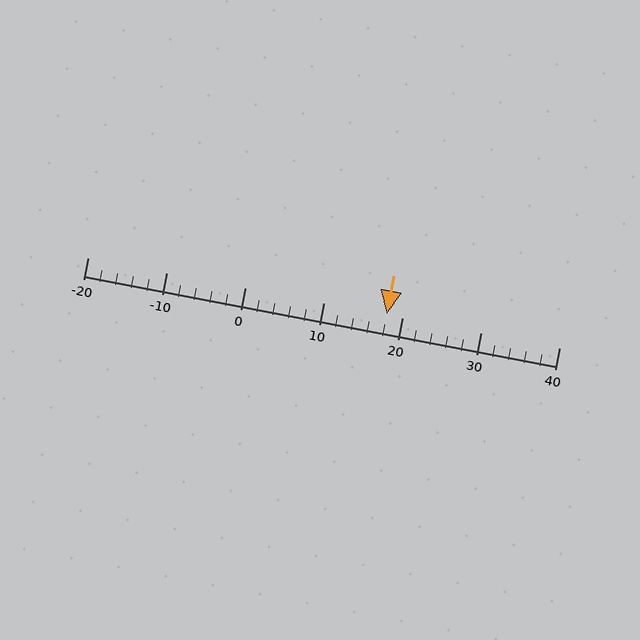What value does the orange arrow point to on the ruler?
The orange arrow points to approximately 18.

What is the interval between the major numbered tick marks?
The major tick marks are spaced 10 units apart.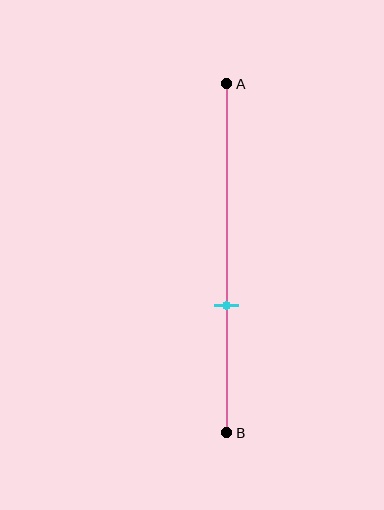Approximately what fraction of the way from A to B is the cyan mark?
The cyan mark is approximately 65% of the way from A to B.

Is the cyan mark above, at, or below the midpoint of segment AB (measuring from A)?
The cyan mark is below the midpoint of segment AB.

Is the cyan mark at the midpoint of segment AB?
No, the mark is at about 65% from A, not at the 50% midpoint.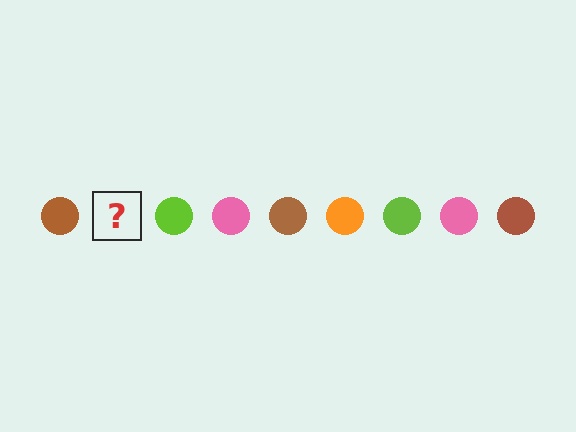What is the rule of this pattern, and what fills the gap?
The rule is that the pattern cycles through brown, orange, lime, pink circles. The gap should be filled with an orange circle.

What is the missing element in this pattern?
The missing element is an orange circle.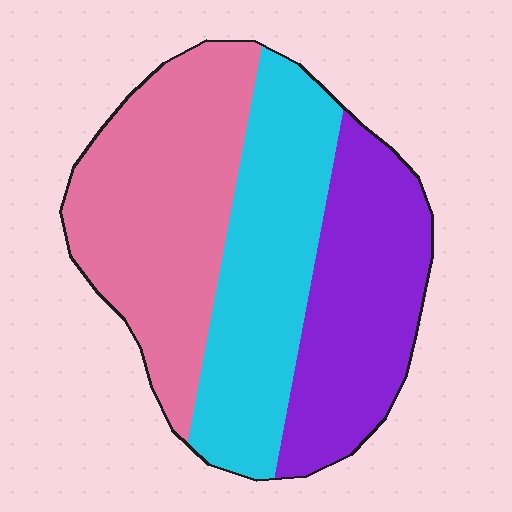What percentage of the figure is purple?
Purple covers about 30% of the figure.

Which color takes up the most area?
Pink, at roughly 40%.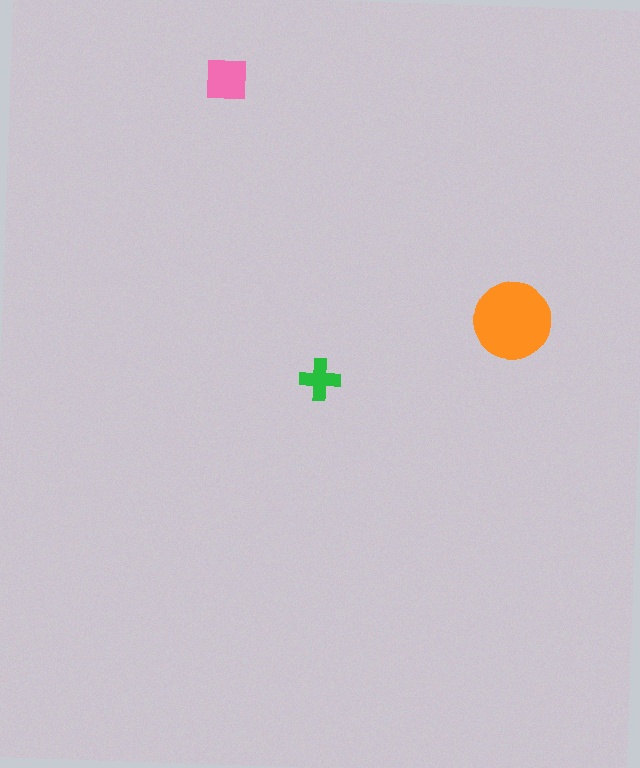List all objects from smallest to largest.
The green cross, the pink square, the orange circle.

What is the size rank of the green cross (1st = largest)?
3rd.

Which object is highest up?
The pink square is topmost.